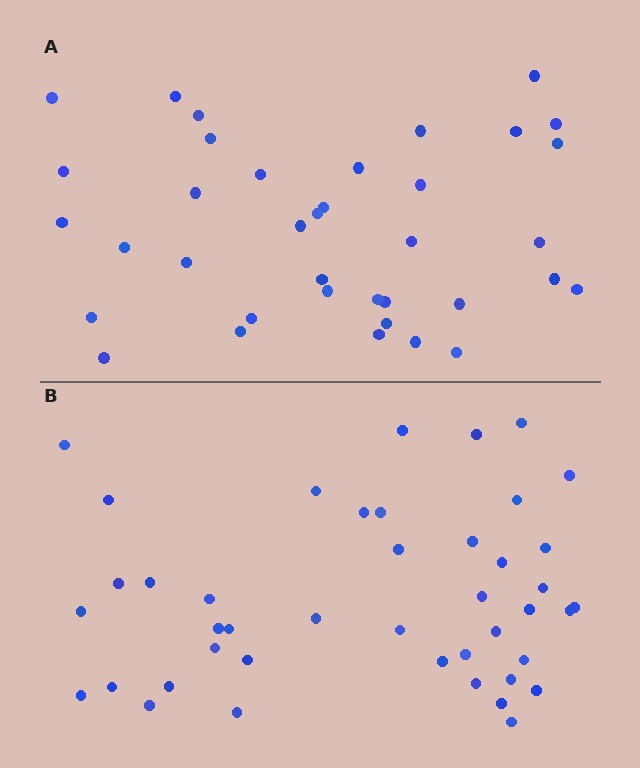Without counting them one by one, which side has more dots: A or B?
Region B (the bottom region) has more dots.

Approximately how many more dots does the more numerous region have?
Region B has about 6 more dots than region A.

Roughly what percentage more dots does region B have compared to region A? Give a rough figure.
About 15% more.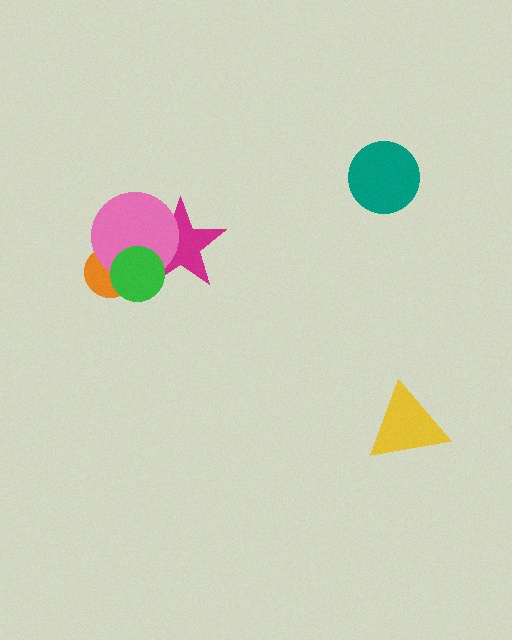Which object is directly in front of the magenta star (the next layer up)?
The pink circle is directly in front of the magenta star.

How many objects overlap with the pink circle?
3 objects overlap with the pink circle.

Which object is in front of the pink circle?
The green circle is in front of the pink circle.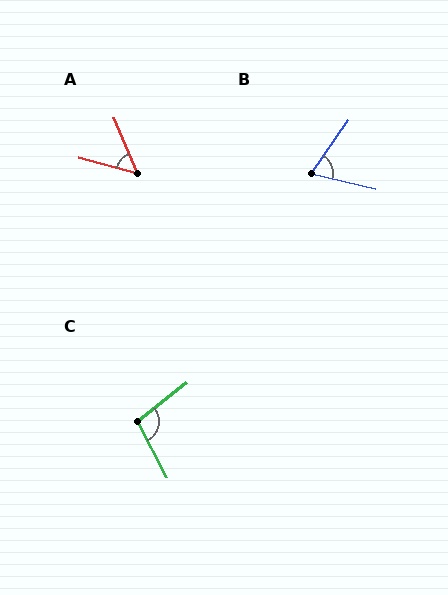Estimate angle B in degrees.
Approximately 69 degrees.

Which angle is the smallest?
A, at approximately 52 degrees.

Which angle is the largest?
C, at approximately 100 degrees.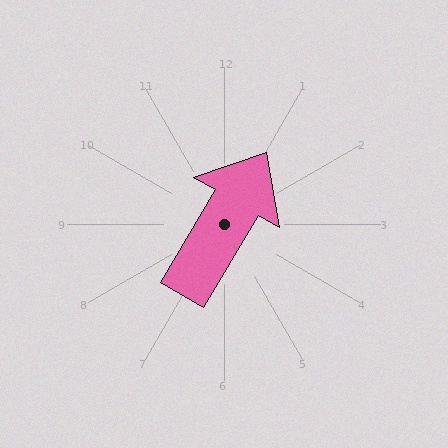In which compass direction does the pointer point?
Northeast.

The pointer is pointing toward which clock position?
Roughly 1 o'clock.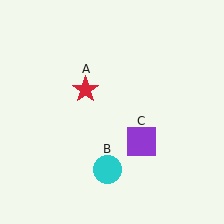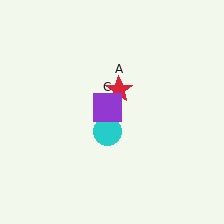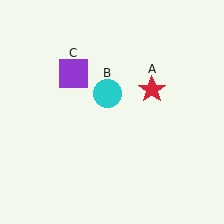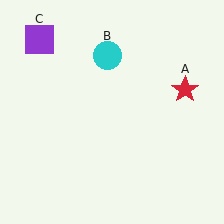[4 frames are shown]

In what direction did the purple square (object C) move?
The purple square (object C) moved up and to the left.